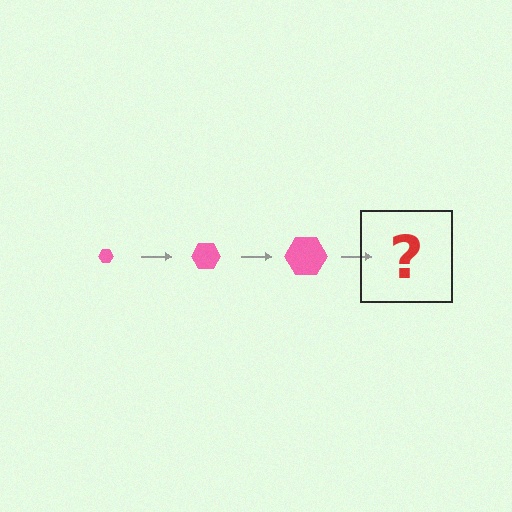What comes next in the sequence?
The next element should be a pink hexagon, larger than the previous one.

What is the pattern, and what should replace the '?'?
The pattern is that the hexagon gets progressively larger each step. The '?' should be a pink hexagon, larger than the previous one.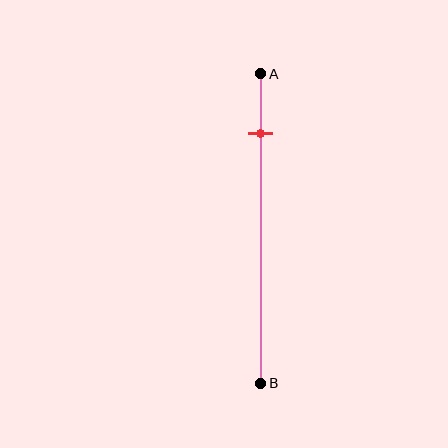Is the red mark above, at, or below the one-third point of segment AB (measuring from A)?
The red mark is above the one-third point of segment AB.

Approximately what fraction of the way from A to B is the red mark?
The red mark is approximately 20% of the way from A to B.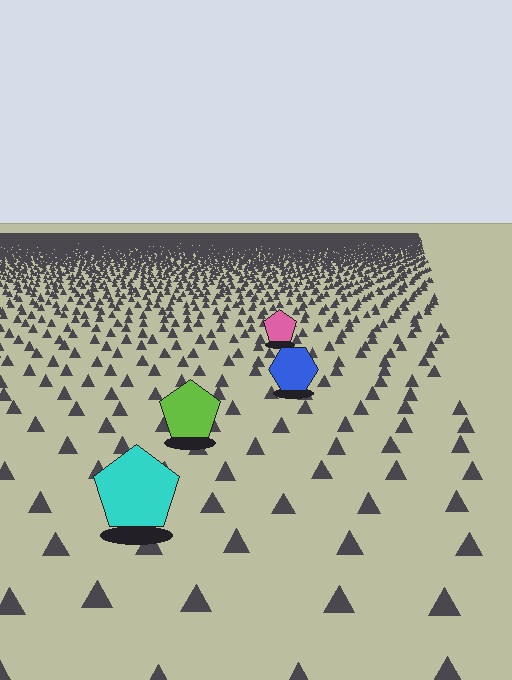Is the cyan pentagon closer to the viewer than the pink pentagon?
Yes. The cyan pentagon is closer — you can tell from the texture gradient: the ground texture is coarser near it.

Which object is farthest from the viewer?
The pink pentagon is farthest from the viewer. It appears smaller and the ground texture around it is denser.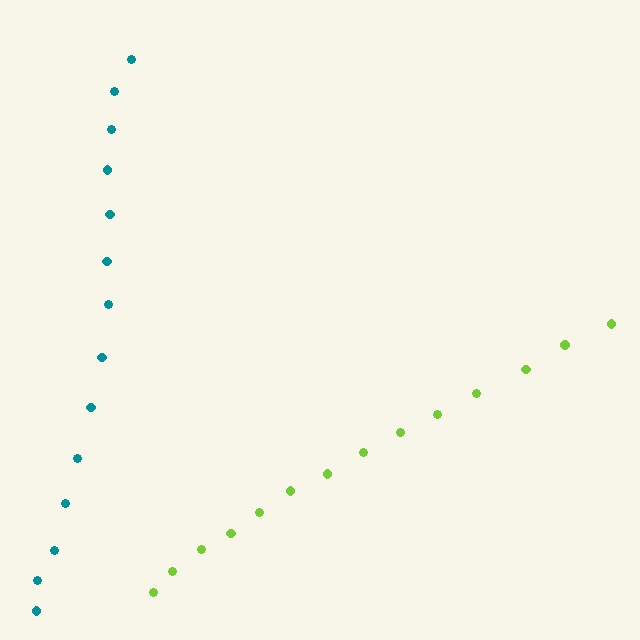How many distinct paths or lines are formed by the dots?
There are 2 distinct paths.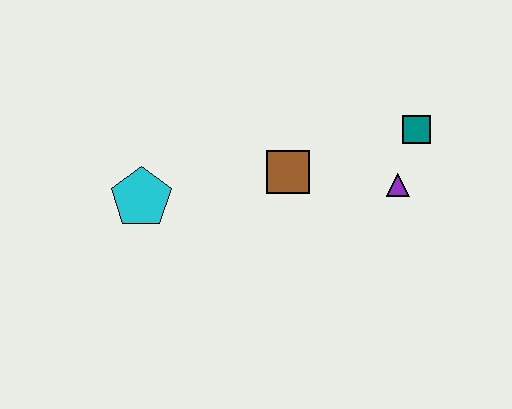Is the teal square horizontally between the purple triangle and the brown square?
No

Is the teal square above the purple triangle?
Yes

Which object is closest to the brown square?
The purple triangle is closest to the brown square.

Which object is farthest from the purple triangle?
The cyan pentagon is farthest from the purple triangle.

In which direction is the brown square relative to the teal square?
The brown square is to the left of the teal square.